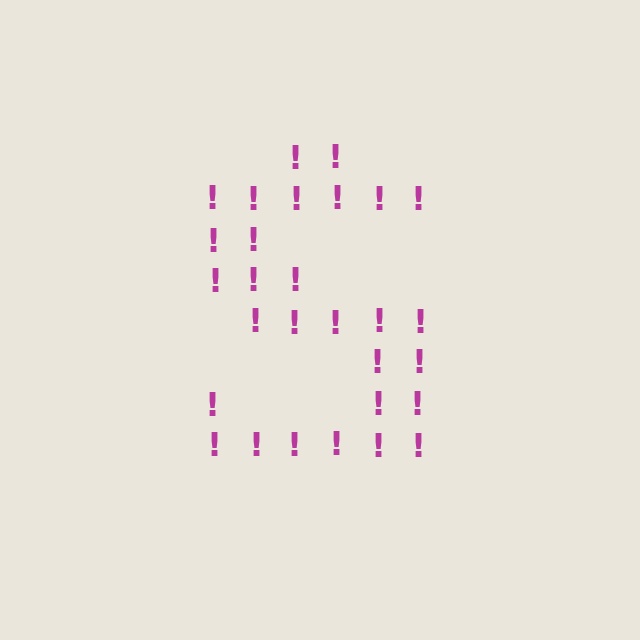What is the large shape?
The large shape is the letter S.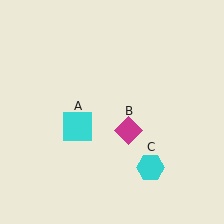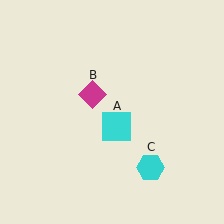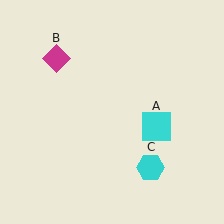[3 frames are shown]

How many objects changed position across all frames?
2 objects changed position: cyan square (object A), magenta diamond (object B).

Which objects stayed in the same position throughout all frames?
Cyan hexagon (object C) remained stationary.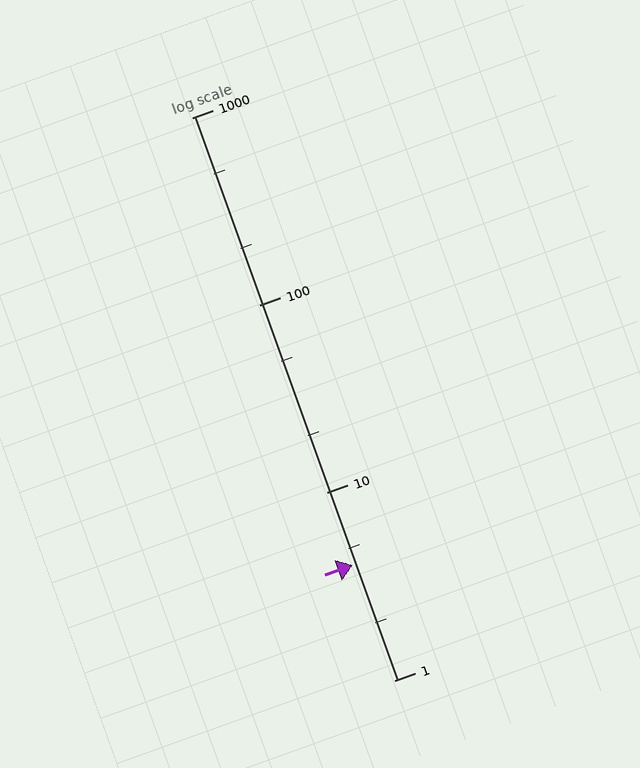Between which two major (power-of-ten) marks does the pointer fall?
The pointer is between 1 and 10.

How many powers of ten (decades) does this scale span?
The scale spans 3 decades, from 1 to 1000.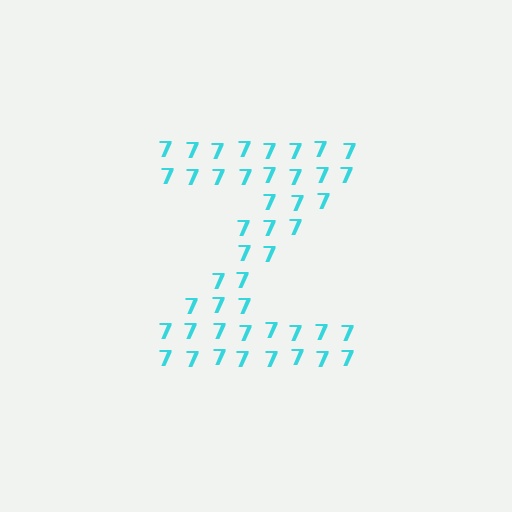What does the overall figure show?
The overall figure shows the letter Z.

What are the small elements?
The small elements are digit 7's.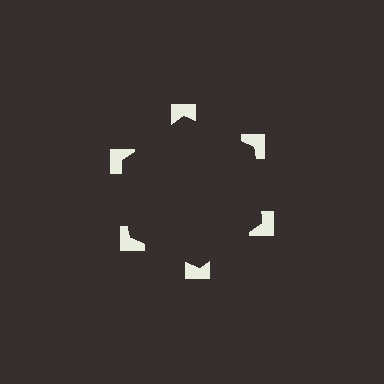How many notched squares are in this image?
There are 6 — one at each vertex of the illusory hexagon.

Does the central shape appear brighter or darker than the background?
It typically appears slightly darker than the background, even though no actual brightness change is drawn.